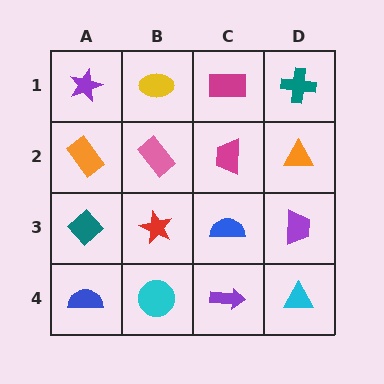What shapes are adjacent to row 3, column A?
An orange rectangle (row 2, column A), a blue semicircle (row 4, column A), a red star (row 3, column B).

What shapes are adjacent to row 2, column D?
A teal cross (row 1, column D), a purple trapezoid (row 3, column D), a magenta trapezoid (row 2, column C).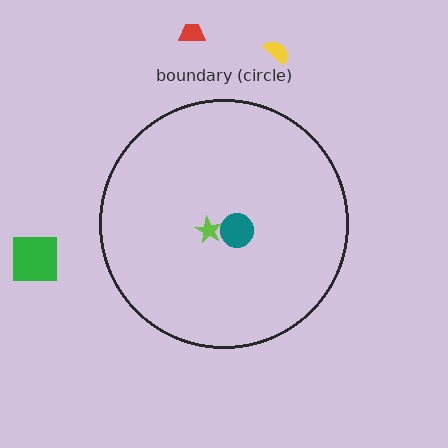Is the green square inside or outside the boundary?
Outside.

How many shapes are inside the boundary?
2 inside, 3 outside.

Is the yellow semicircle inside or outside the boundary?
Outside.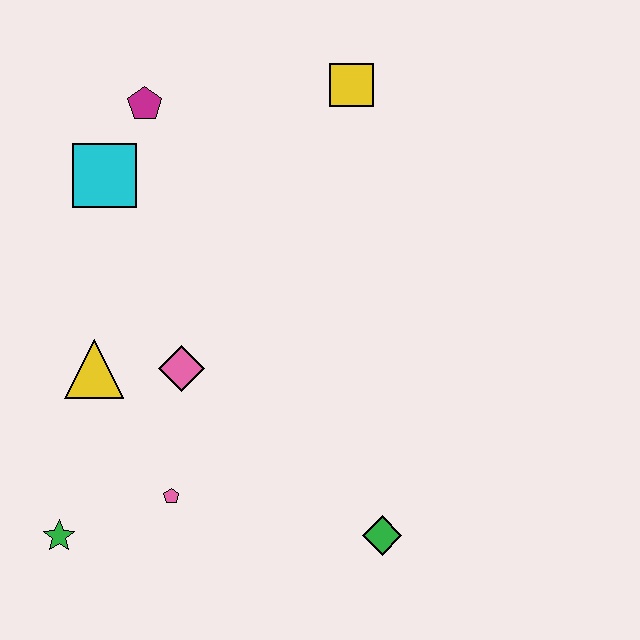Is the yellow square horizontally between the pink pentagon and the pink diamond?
No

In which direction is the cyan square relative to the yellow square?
The cyan square is to the left of the yellow square.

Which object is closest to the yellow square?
The magenta pentagon is closest to the yellow square.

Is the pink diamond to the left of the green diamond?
Yes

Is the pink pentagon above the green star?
Yes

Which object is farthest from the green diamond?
The magenta pentagon is farthest from the green diamond.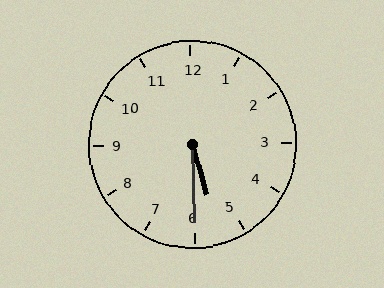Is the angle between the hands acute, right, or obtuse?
It is acute.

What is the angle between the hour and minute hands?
Approximately 15 degrees.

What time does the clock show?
5:30.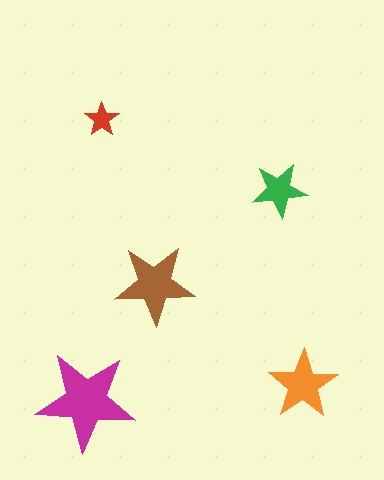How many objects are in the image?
There are 5 objects in the image.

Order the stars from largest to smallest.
the magenta one, the brown one, the orange one, the green one, the red one.